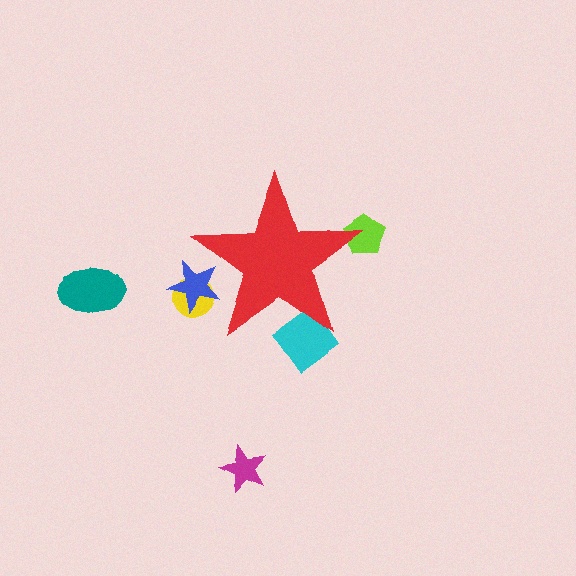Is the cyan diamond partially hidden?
Yes, the cyan diamond is partially hidden behind the red star.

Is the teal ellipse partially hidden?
No, the teal ellipse is fully visible.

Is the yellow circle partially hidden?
Yes, the yellow circle is partially hidden behind the red star.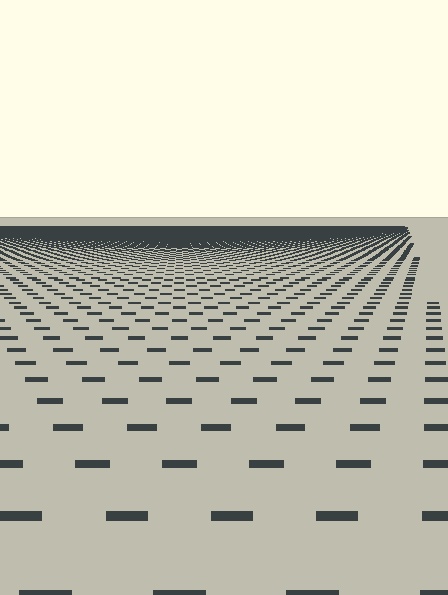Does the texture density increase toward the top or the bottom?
Density increases toward the top.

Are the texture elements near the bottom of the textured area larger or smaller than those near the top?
Larger. Near the bottom, elements are closer to the viewer and appear at a bigger on-screen size.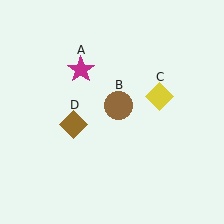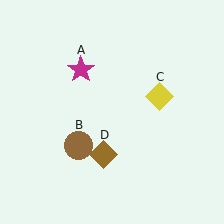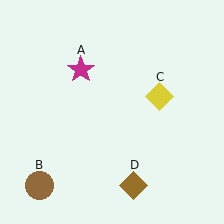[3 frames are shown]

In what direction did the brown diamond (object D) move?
The brown diamond (object D) moved down and to the right.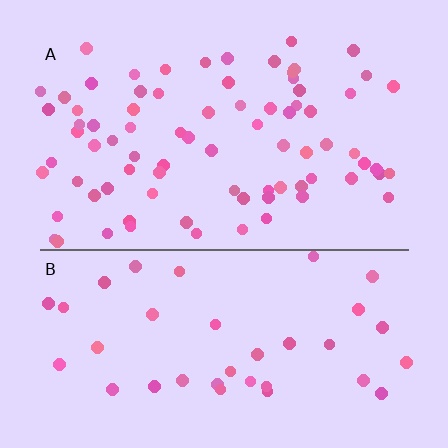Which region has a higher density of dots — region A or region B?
A (the top).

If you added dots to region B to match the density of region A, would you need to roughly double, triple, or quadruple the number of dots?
Approximately double.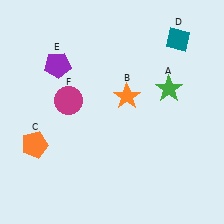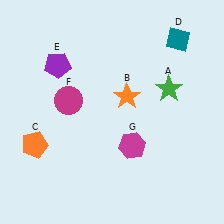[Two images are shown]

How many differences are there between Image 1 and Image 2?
There is 1 difference between the two images.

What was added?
A magenta hexagon (G) was added in Image 2.